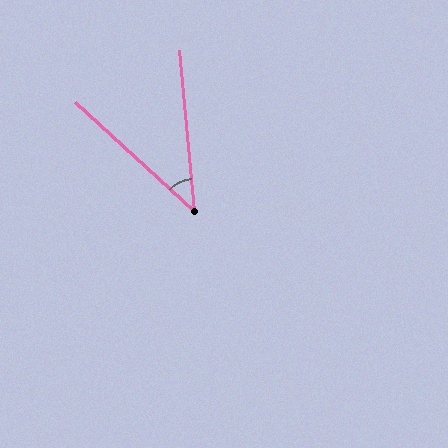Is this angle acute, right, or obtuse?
It is acute.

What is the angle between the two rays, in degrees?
Approximately 42 degrees.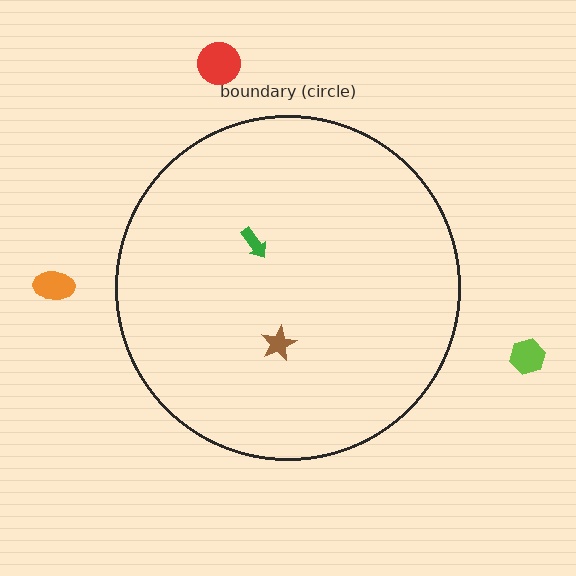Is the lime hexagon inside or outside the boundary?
Outside.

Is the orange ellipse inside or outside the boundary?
Outside.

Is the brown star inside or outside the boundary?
Inside.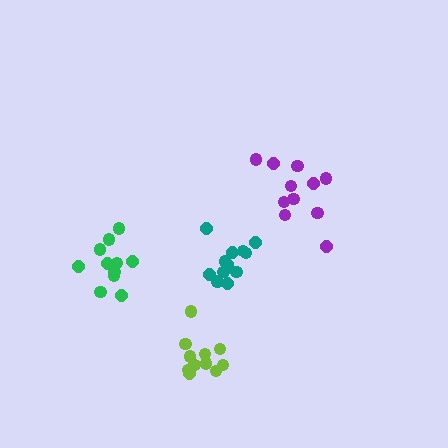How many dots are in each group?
Group 1: 11 dots, Group 2: 11 dots, Group 3: 11 dots, Group 4: 13 dots (46 total).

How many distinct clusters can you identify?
There are 4 distinct clusters.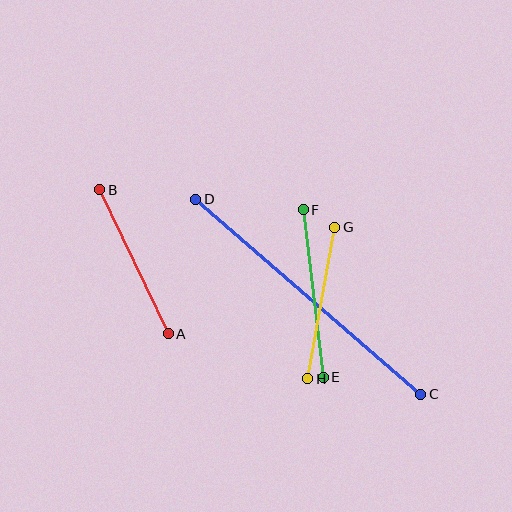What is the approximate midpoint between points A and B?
The midpoint is at approximately (134, 262) pixels.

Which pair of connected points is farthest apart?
Points C and D are farthest apart.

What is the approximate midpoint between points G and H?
The midpoint is at approximately (321, 303) pixels.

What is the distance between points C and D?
The distance is approximately 298 pixels.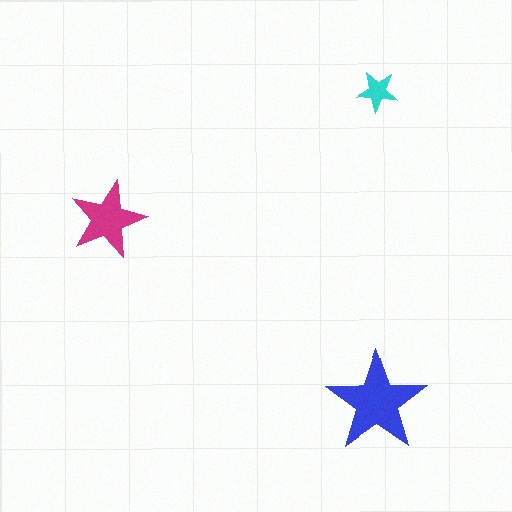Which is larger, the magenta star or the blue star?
The blue one.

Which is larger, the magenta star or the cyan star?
The magenta one.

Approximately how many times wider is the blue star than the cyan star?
About 2.5 times wider.